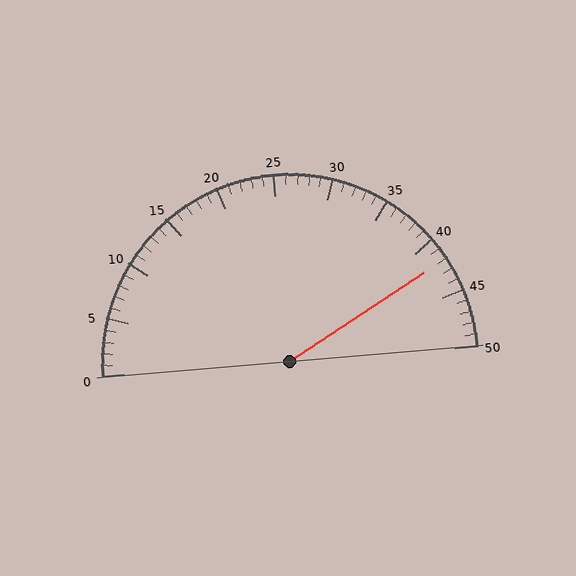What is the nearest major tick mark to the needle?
The nearest major tick mark is 40.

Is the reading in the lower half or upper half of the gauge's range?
The reading is in the upper half of the range (0 to 50).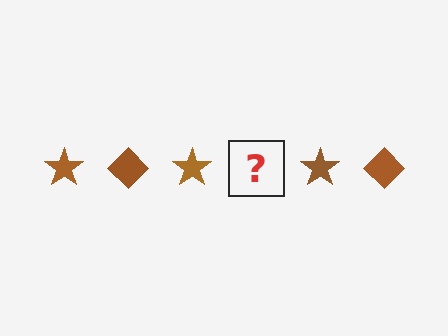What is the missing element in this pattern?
The missing element is a brown diamond.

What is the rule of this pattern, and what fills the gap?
The rule is that the pattern cycles through star, diamond shapes in brown. The gap should be filled with a brown diamond.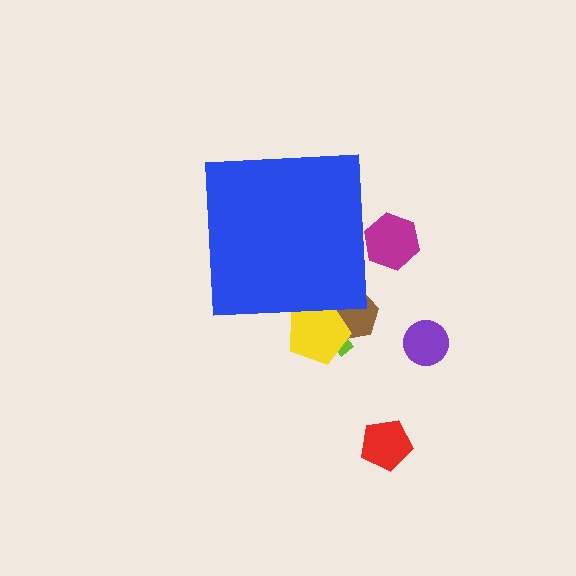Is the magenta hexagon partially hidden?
Yes, the magenta hexagon is partially hidden behind the blue square.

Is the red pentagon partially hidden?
No, the red pentagon is fully visible.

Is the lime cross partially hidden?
Yes, the lime cross is partially hidden behind the blue square.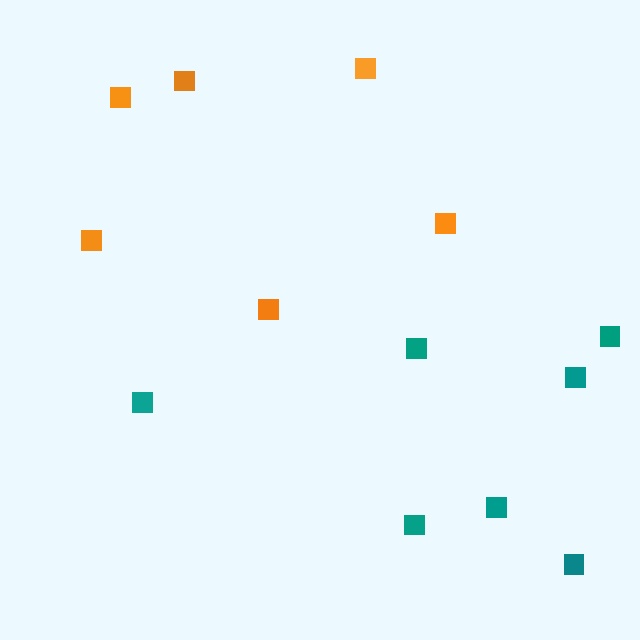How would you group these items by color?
There are 2 groups: one group of orange squares (6) and one group of teal squares (7).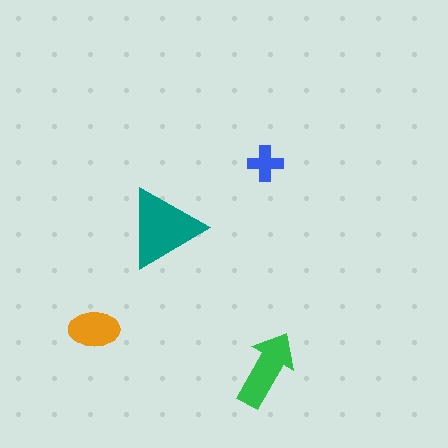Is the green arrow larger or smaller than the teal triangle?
Smaller.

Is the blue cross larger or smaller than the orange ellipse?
Smaller.